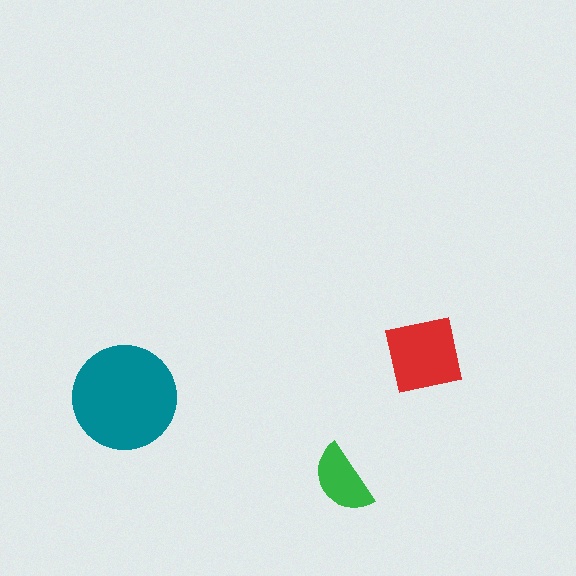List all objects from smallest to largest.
The green semicircle, the red square, the teal circle.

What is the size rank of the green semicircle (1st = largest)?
3rd.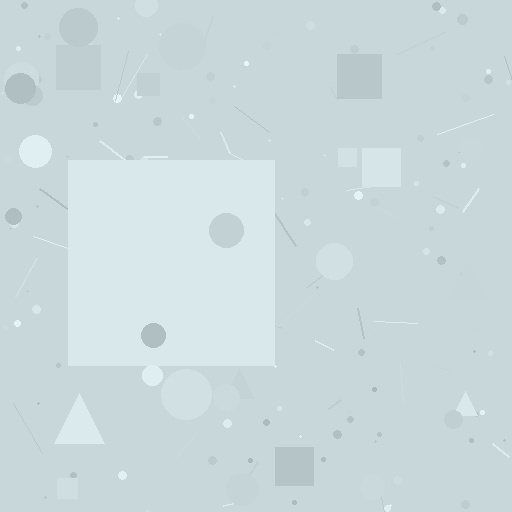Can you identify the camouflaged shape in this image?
The camouflaged shape is a square.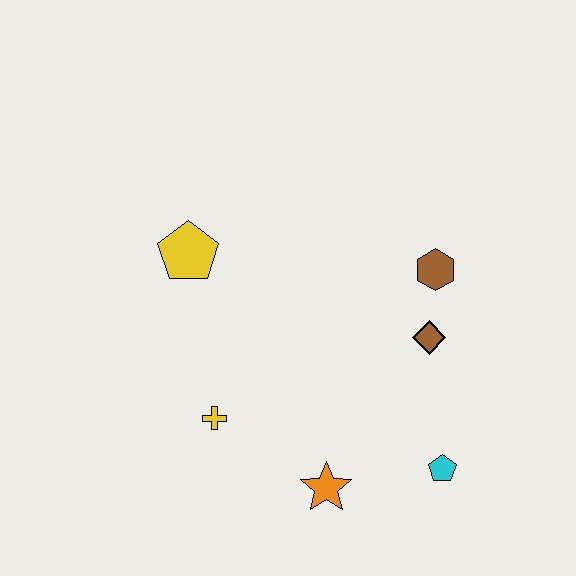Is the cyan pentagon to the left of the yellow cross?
No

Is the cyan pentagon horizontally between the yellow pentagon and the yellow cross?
No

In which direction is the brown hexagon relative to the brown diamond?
The brown hexagon is above the brown diamond.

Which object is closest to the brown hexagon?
The brown diamond is closest to the brown hexagon.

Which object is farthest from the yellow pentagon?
The cyan pentagon is farthest from the yellow pentagon.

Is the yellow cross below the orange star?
No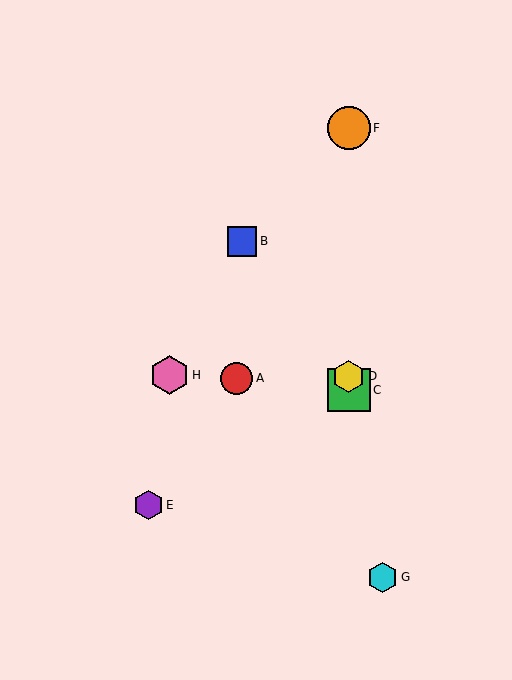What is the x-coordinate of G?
Object G is at x≈383.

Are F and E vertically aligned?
No, F is at x≈349 and E is at x≈148.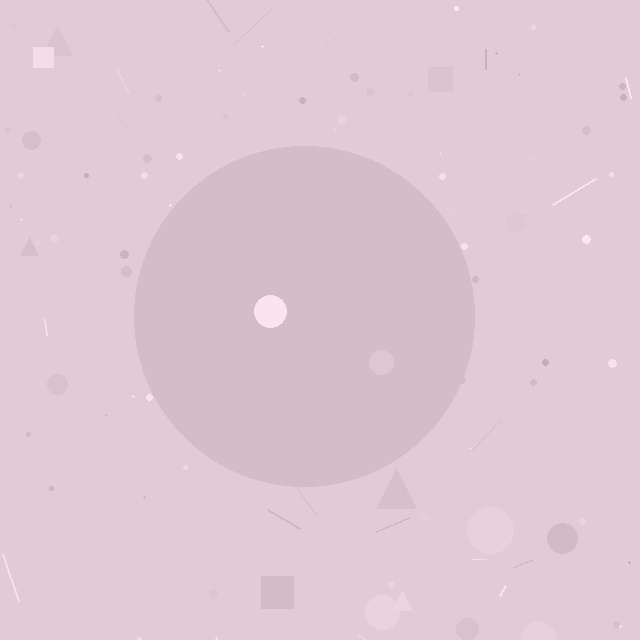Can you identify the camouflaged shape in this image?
The camouflaged shape is a circle.